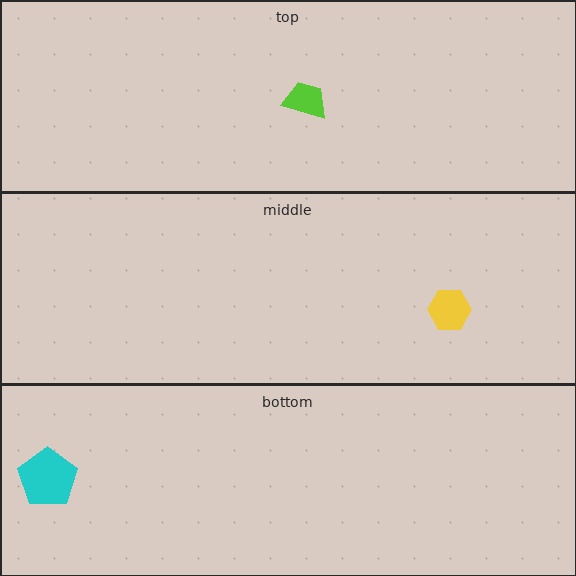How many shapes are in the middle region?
1.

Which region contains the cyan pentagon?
The bottom region.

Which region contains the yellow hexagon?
The middle region.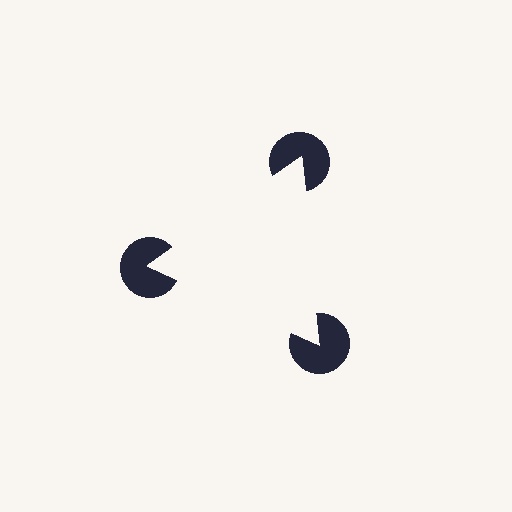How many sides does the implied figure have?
3 sides.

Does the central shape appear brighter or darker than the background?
It typically appears slightly brighter than the background, even though no actual brightness change is drawn.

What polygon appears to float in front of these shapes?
An illusory triangle — its edges are inferred from the aligned wedge cuts in the pac-man discs, not physically drawn.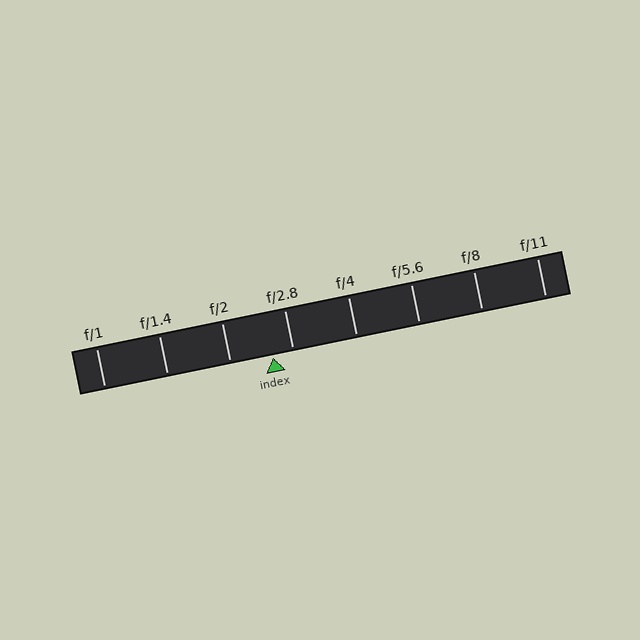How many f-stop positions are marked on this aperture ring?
There are 8 f-stop positions marked.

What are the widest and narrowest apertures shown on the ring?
The widest aperture shown is f/1 and the narrowest is f/11.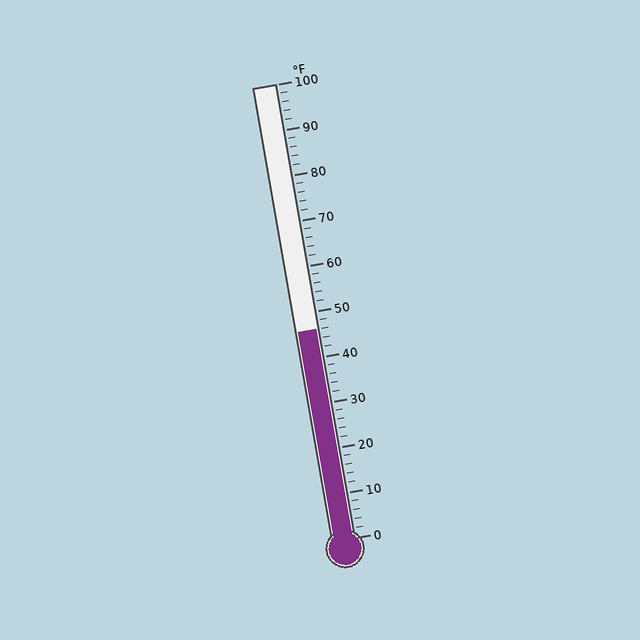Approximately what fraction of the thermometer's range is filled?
The thermometer is filled to approximately 45% of its range.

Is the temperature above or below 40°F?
The temperature is above 40°F.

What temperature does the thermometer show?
The thermometer shows approximately 46°F.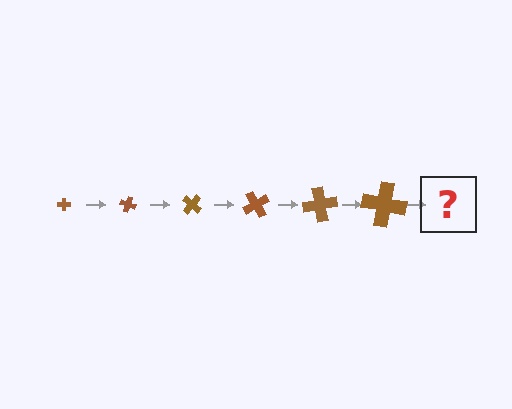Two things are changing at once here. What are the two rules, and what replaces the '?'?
The two rules are that the cross grows larger each step and it rotates 20 degrees each step. The '?' should be a cross, larger than the previous one and rotated 120 degrees from the start.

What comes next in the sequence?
The next element should be a cross, larger than the previous one and rotated 120 degrees from the start.